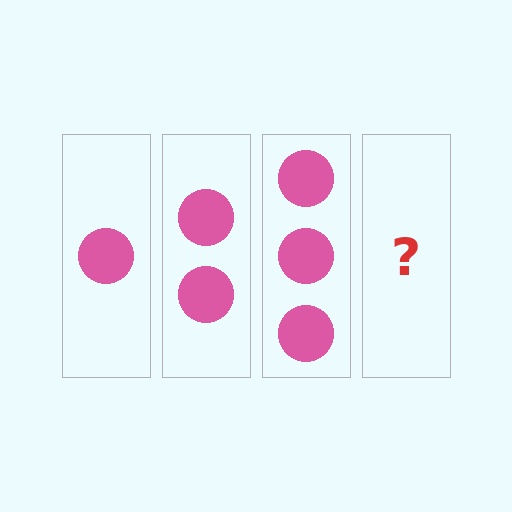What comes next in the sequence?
The next element should be 4 circles.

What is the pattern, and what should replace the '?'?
The pattern is that each step adds one more circle. The '?' should be 4 circles.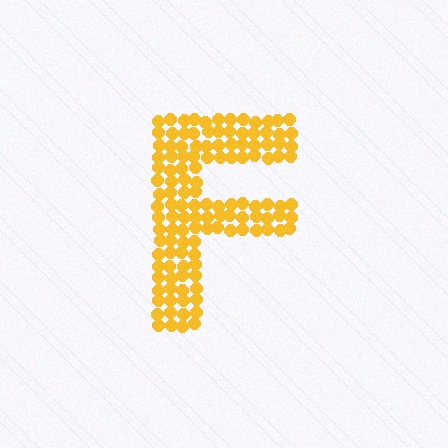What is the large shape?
The large shape is the letter F.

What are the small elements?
The small elements are circles.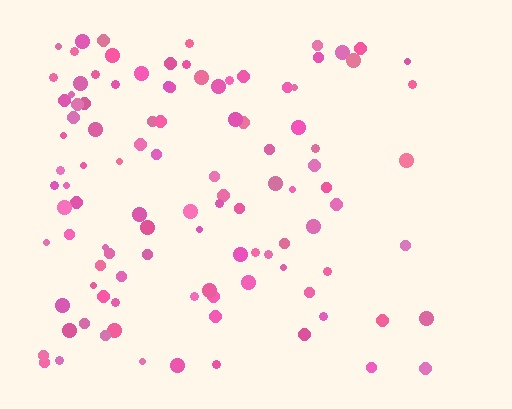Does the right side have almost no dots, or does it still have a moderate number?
Still a moderate number, just noticeably fewer than the left.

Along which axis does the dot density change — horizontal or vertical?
Horizontal.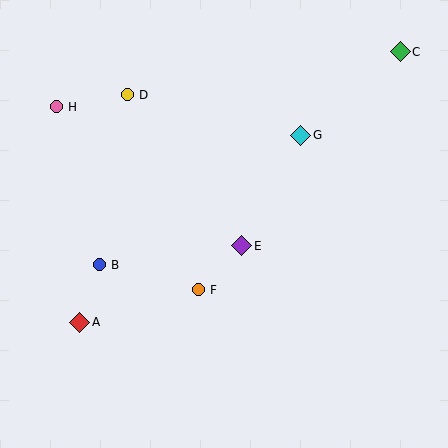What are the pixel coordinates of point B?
Point B is at (99, 265).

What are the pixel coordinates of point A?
Point A is at (80, 322).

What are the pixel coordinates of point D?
Point D is at (127, 95).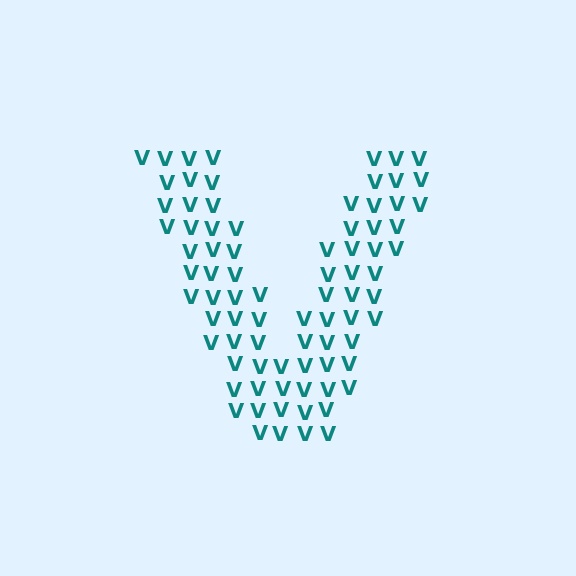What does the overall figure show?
The overall figure shows the letter V.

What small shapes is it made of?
It is made of small letter V's.